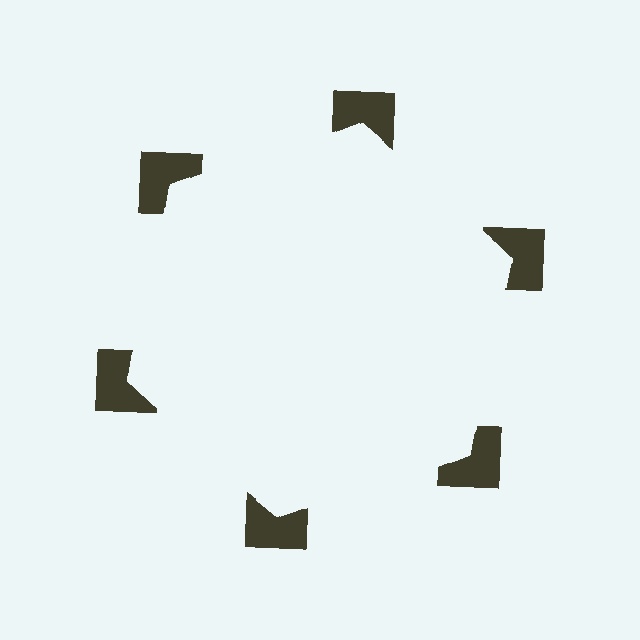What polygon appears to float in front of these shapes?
An illusory hexagon — its edges are inferred from the aligned wedge cuts in the notched squares, not physically drawn.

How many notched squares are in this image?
There are 6 — one at each vertex of the illusory hexagon.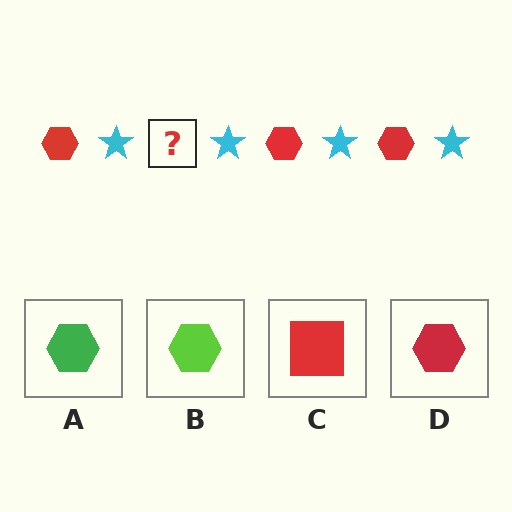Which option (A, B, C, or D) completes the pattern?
D.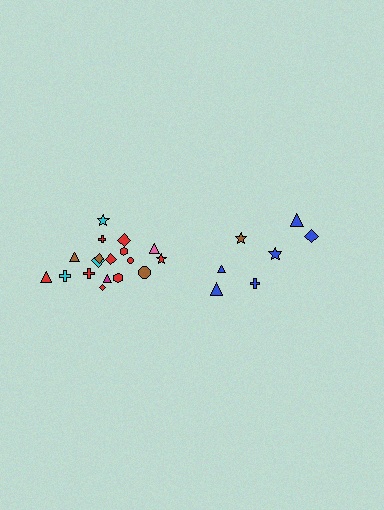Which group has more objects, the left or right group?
The left group.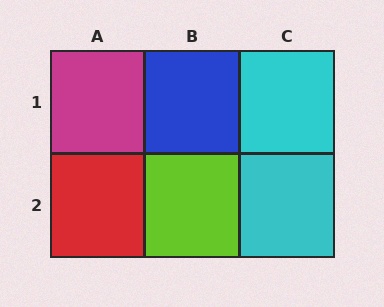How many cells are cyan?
2 cells are cyan.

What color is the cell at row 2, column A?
Red.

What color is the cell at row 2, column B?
Lime.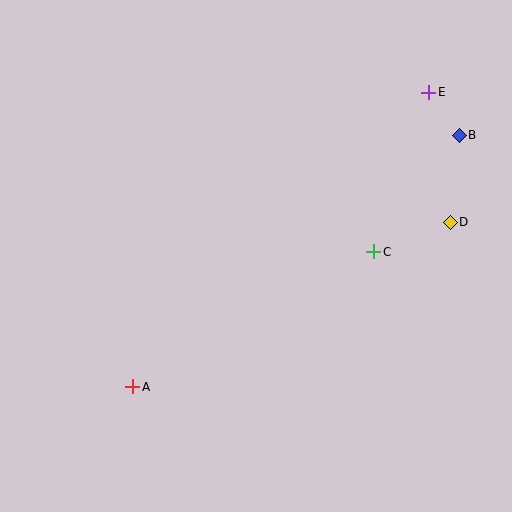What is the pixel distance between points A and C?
The distance between A and C is 276 pixels.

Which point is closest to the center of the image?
Point C at (374, 252) is closest to the center.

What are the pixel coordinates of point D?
Point D is at (450, 222).